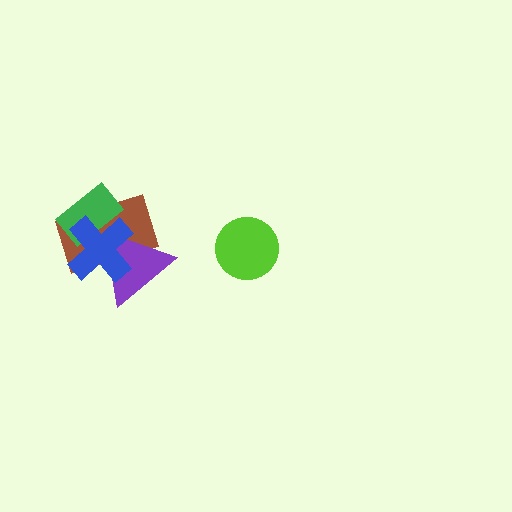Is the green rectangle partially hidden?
Yes, it is partially covered by another shape.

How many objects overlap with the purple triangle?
2 objects overlap with the purple triangle.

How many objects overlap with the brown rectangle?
3 objects overlap with the brown rectangle.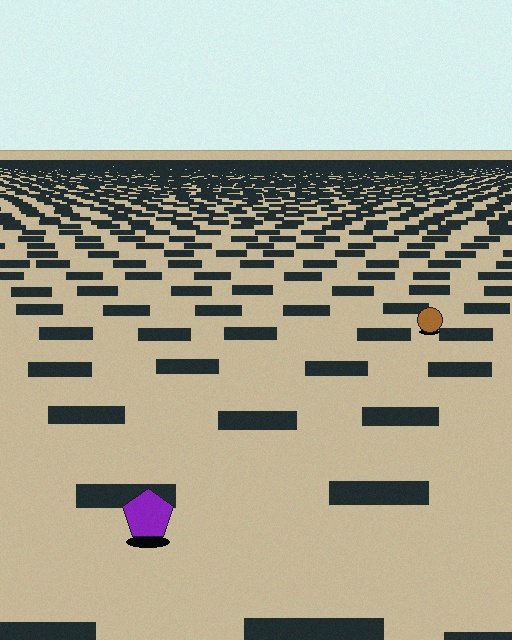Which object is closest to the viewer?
The purple pentagon is closest. The texture marks near it are larger and more spread out.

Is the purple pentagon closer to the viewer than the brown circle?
Yes. The purple pentagon is closer — you can tell from the texture gradient: the ground texture is coarser near it.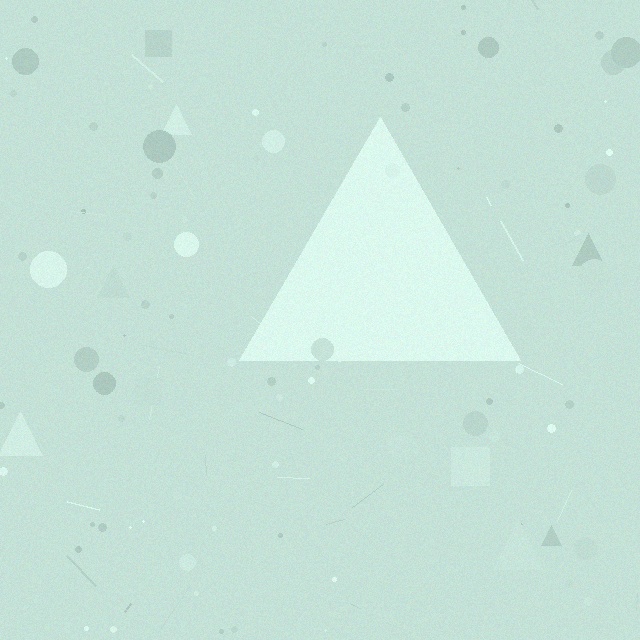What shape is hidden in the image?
A triangle is hidden in the image.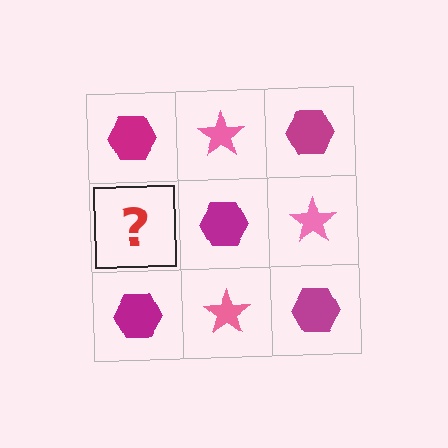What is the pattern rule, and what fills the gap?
The rule is that it alternates magenta hexagon and pink star in a checkerboard pattern. The gap should be filled with a pink star.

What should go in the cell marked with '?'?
The missing cell should contain a pink star.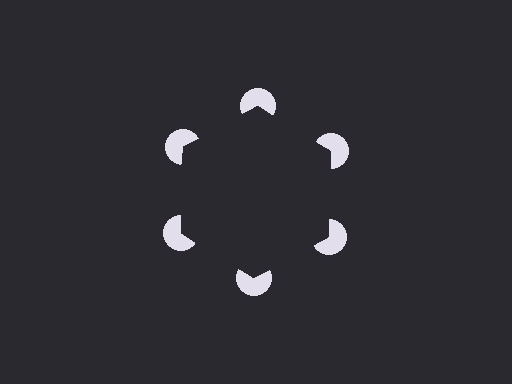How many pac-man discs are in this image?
There are 6 — one at each vertex of the illusory hexagon.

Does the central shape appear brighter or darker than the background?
It typically appears slightly darker than the background, even though no actual brightness change is drawn.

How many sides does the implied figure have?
6 sides.